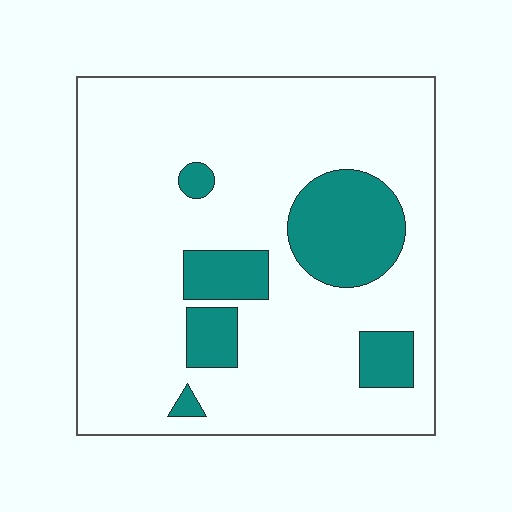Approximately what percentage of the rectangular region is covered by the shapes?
Approximately 20%.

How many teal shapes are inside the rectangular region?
6.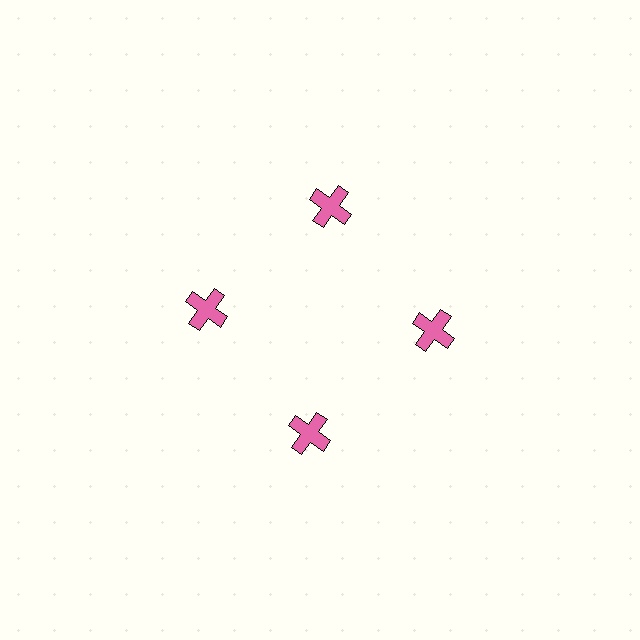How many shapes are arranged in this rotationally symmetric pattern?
There are 4 shapes, arranged in 4 groups of 1.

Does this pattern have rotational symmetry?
Yes, this pattern has 4-fold rotational symmetry. It looks the same after rotating 90 degrees around the center.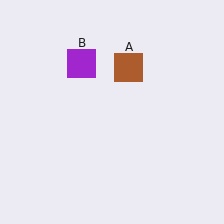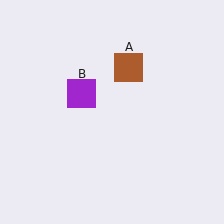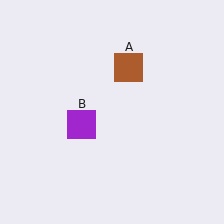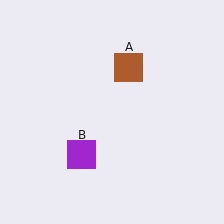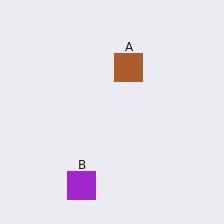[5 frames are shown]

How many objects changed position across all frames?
1 object changed position: purple square (object B).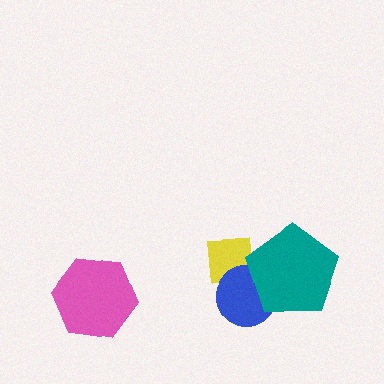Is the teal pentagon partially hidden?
No, no other shape covers it.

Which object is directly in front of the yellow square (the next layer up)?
The blue circle is directly in front of the yellow square.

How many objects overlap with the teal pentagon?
2 objects overlap with the teal pentagon.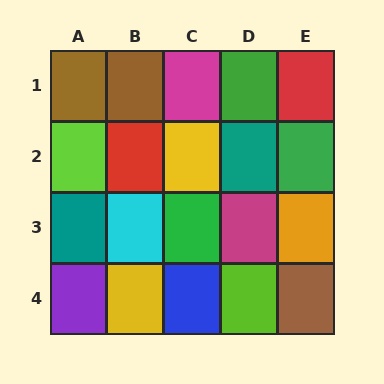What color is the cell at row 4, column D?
Lime.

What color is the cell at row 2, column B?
Red.